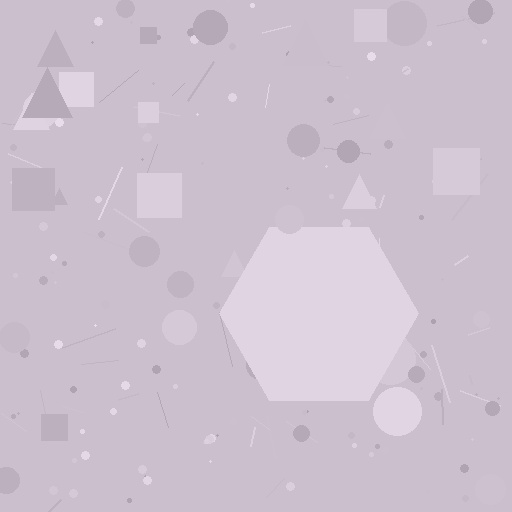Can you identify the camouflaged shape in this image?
The camouflaged shape is a hexagon.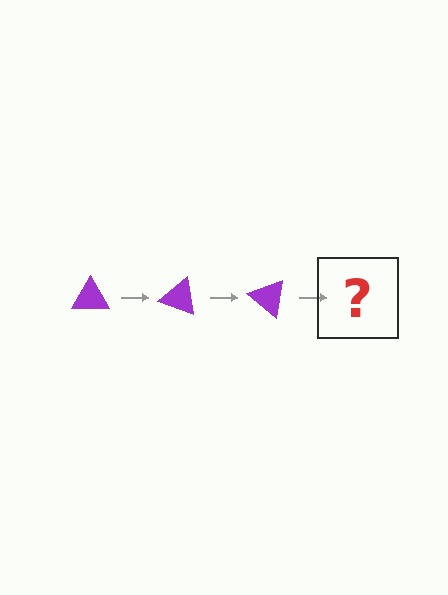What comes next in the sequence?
The next element should be a purple triangle rotated 60 degrees.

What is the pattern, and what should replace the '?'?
The pattern is that the triangle rotates 20 degrees each step. The '?' should be a purple triangle rotated 60 degrees.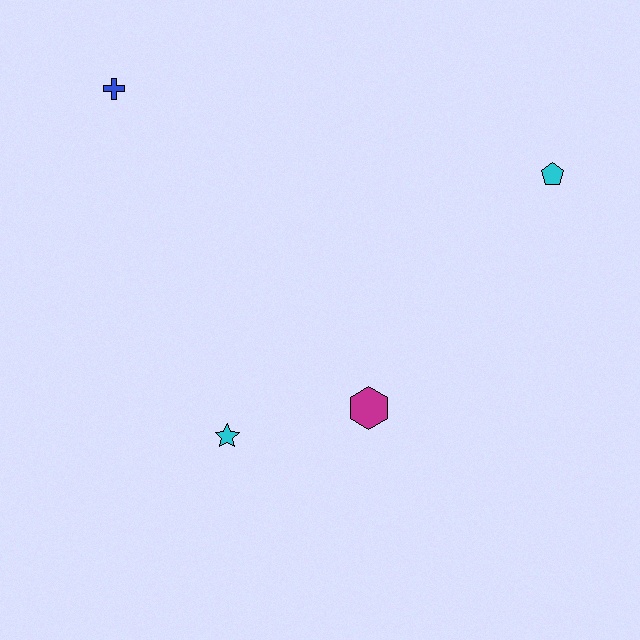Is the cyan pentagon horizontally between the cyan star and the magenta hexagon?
No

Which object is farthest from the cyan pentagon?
The blue cross is farthest from the cyan pentagon.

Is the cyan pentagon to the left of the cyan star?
No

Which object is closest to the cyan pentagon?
The magenta hexagon is closest to the cyan pentagon.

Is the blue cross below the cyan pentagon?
No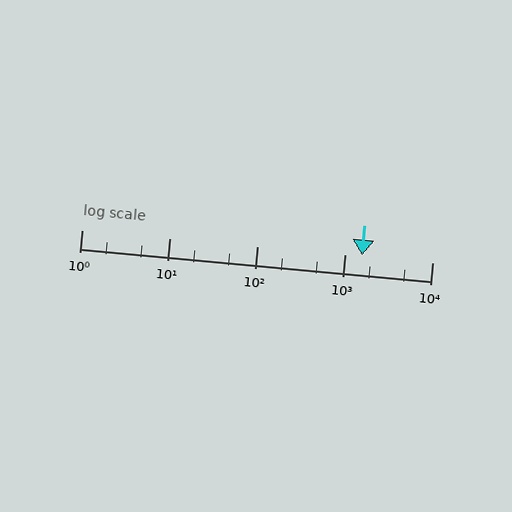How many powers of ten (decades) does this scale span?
The scale spans 4 decades, from 1 to 10000.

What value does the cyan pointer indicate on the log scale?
The pointer indicates approximately 1600.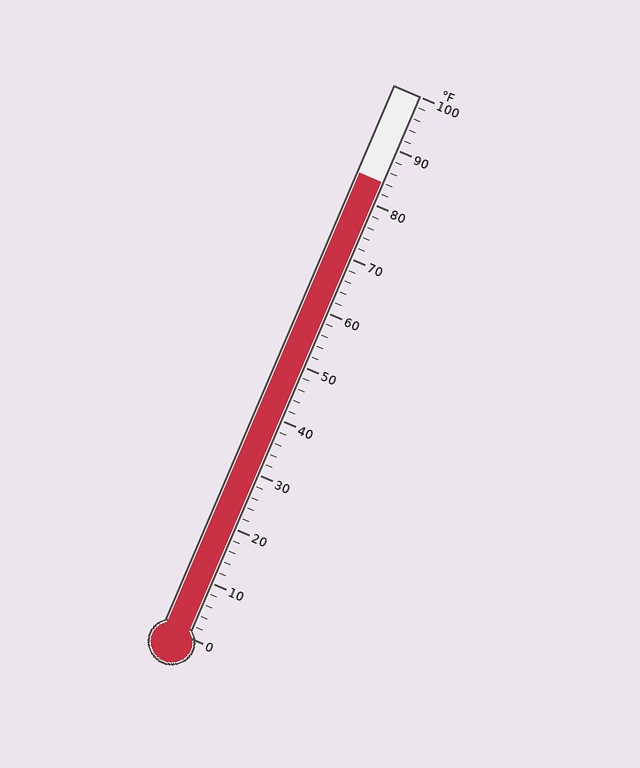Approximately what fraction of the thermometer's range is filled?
The thermometer is filled to approximately 85% of its range.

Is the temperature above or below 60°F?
The temperature is above 60°F.